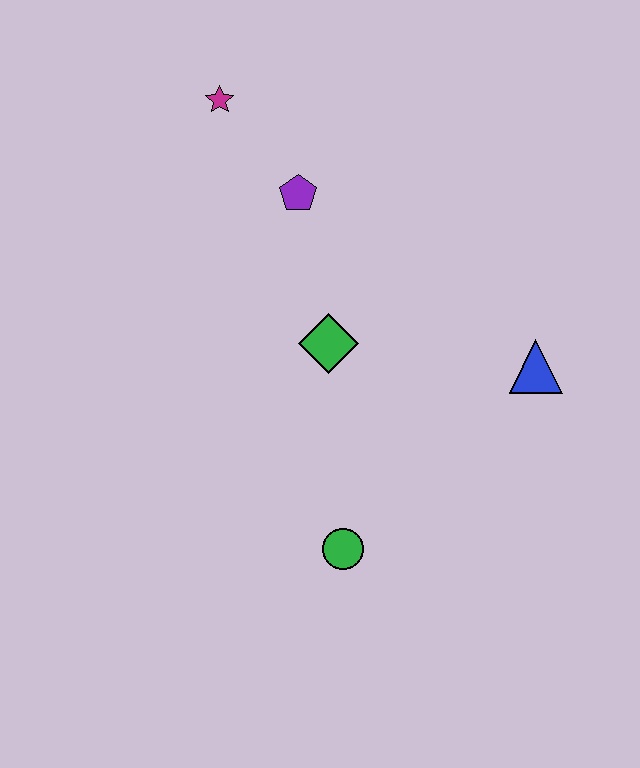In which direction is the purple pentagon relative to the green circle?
The purple pentagon is above the green circle.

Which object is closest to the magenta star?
The purple pentagon is closest to the magenta star.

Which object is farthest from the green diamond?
The magenta star is farthest from the green diamond.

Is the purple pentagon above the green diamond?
Yes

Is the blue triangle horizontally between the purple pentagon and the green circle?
No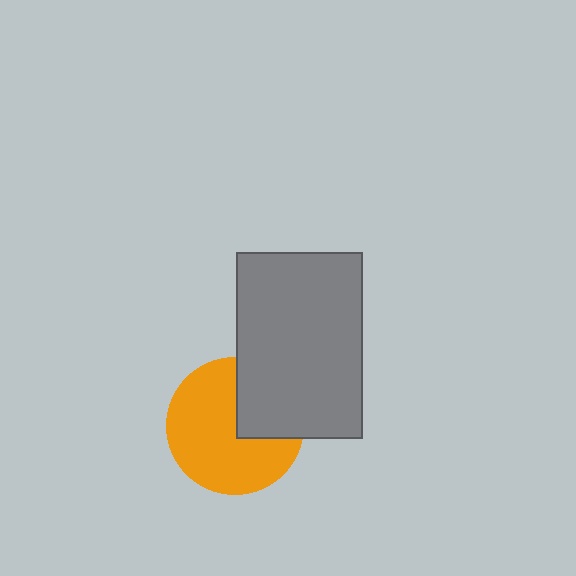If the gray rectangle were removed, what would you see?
You would see the complete orange circle.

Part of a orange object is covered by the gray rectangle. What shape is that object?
It is a circle.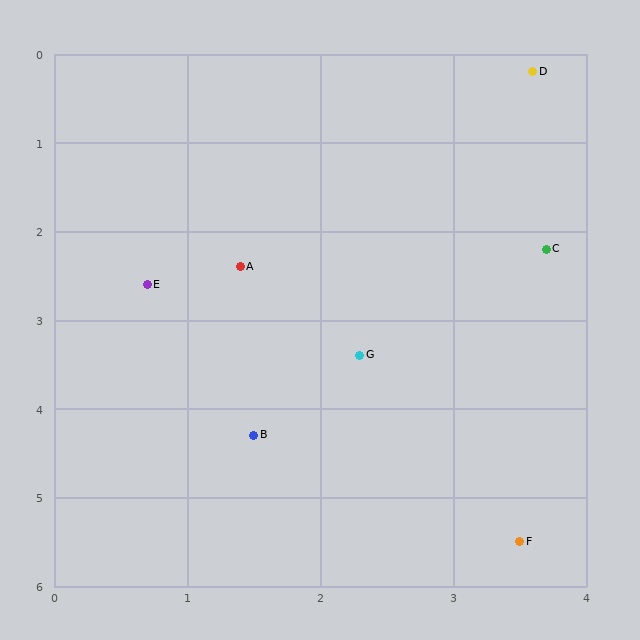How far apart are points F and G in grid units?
Points F and G are about 2.4 grid units apart.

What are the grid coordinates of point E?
Point E is at approximately (0.7, 2.6).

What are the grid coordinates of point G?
Point G is at approximately (2.3, 3.4).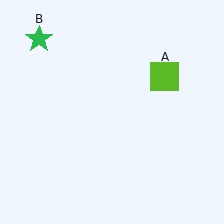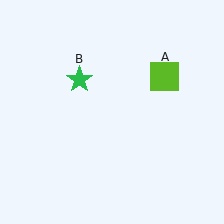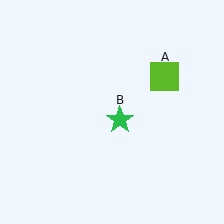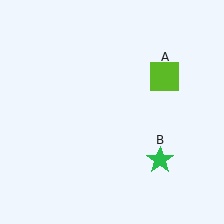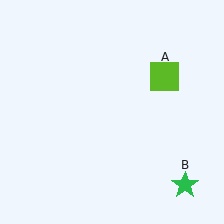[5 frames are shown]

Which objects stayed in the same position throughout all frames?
Lime square (object A) remained stationary.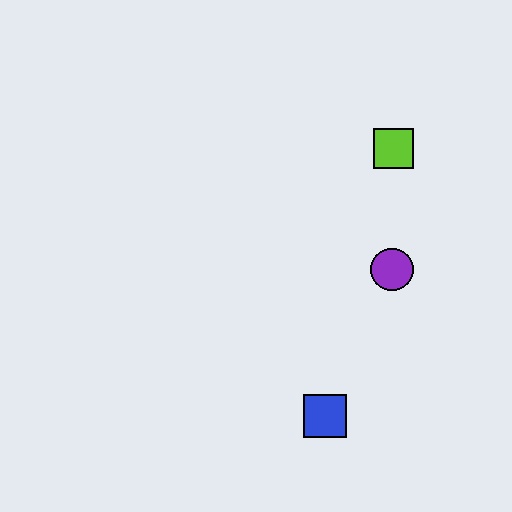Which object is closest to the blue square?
The purple circle is closest to the blue square.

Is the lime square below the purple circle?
No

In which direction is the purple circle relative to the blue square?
The purple circle is above the blue square.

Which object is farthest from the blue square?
The lime square is farthest from the blue square.